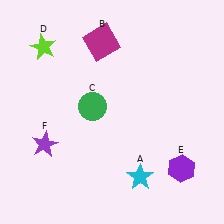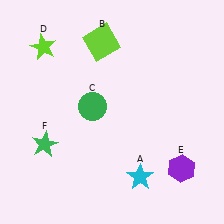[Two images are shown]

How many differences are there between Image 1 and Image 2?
There are 2 differences between the two images.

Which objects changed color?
B changed from magenta to lime. F changed from purple to green.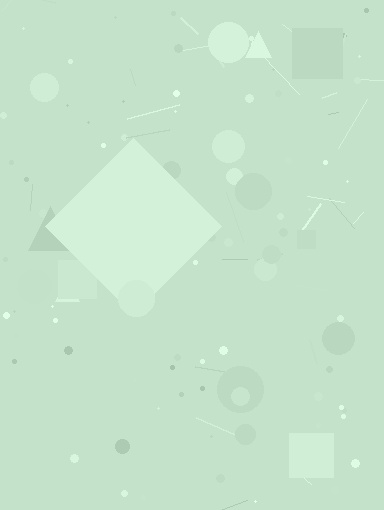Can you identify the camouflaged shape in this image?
The camouflaged shape is a diamond.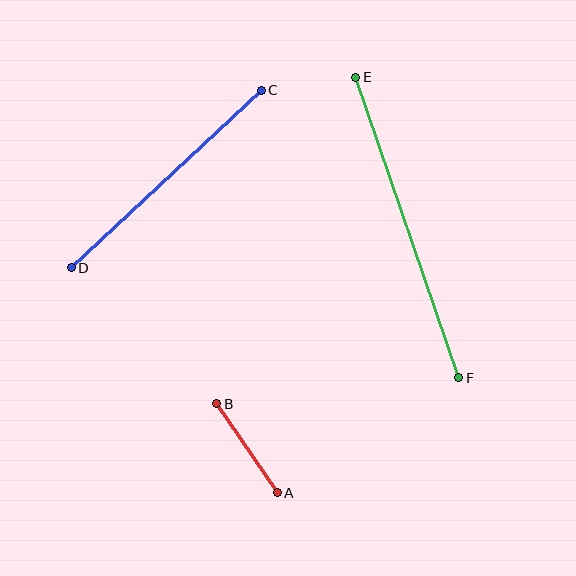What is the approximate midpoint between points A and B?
The midpoint is at approximately (247, 448) pixels.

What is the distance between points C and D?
The distance is approximately 260 pixels.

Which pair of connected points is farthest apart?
Points E and F are farthest apart.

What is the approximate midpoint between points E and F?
The midpoint is at approximately (407, 228) pixels.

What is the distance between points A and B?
The distance is approximately 107 pixels.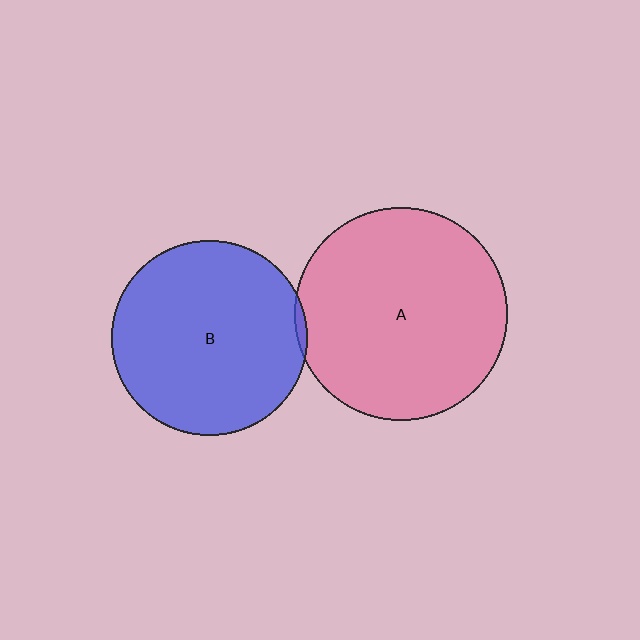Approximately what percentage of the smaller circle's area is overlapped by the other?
Approximately 5%.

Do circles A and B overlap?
Yes.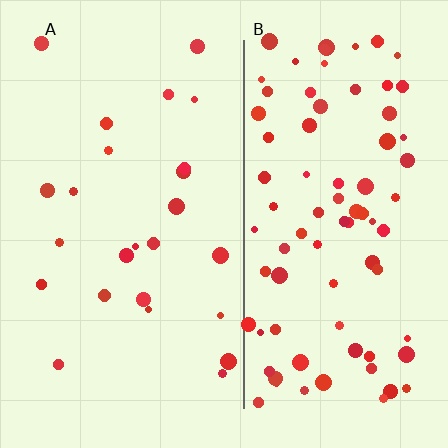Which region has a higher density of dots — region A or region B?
B (the right).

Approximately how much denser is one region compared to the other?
Approximately 3.3× — region B over region A.